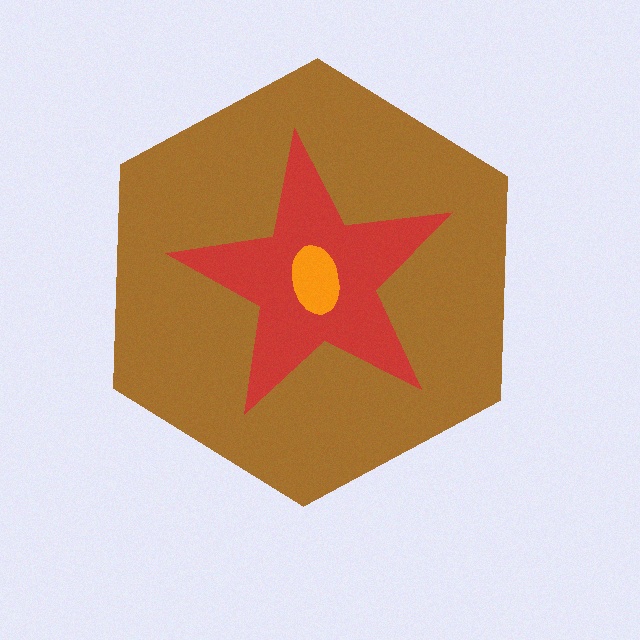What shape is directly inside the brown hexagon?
The red star.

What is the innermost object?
The orange ellipse.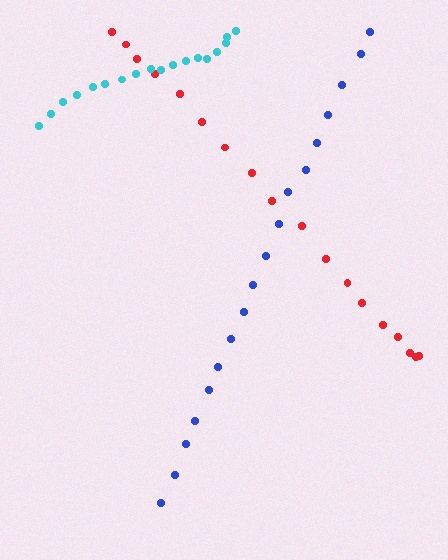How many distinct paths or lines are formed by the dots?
There are 3 distinct paths.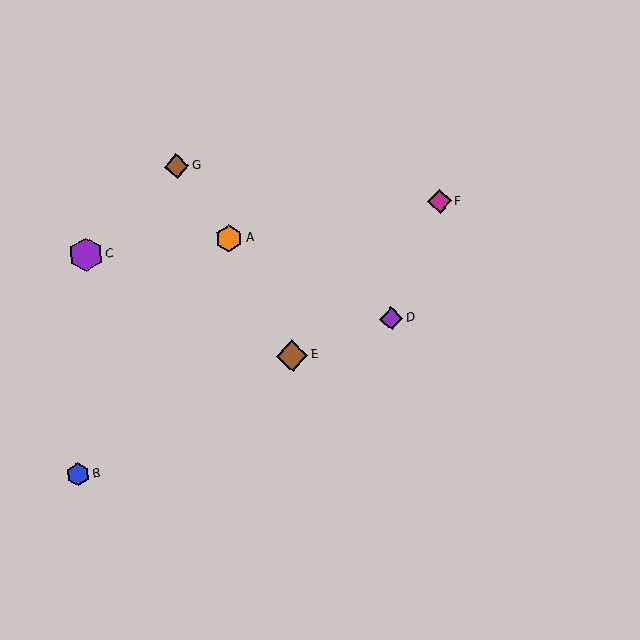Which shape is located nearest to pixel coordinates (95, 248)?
The purple hexagon (labeled C) at (86, 255) is nearest to that location.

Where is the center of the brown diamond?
The center of the brown diamond is at (177, 166).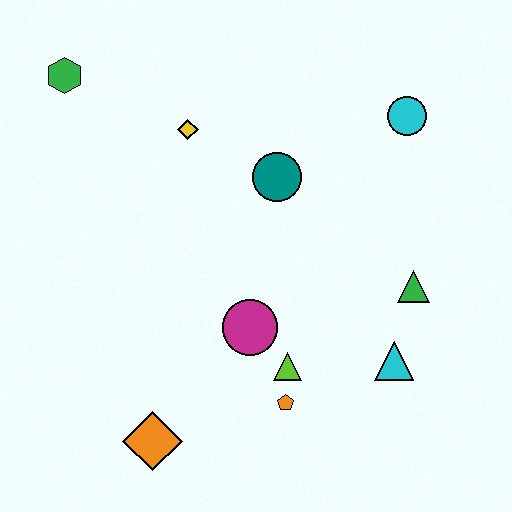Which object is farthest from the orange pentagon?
The green hexagon is farthest from the orange pentagon.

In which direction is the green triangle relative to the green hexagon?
The green triangle is to the right of the green hexagon.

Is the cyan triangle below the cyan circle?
Yes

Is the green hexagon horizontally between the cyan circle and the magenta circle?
No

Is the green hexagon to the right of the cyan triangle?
No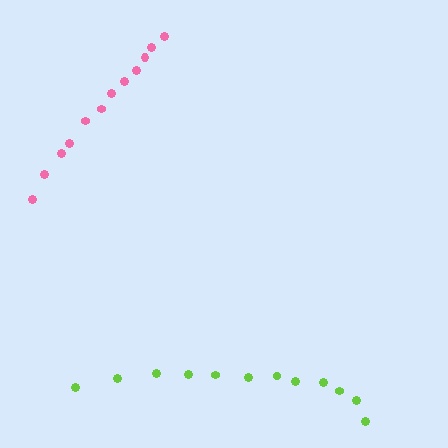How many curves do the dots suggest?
There are 2 distinct paths.